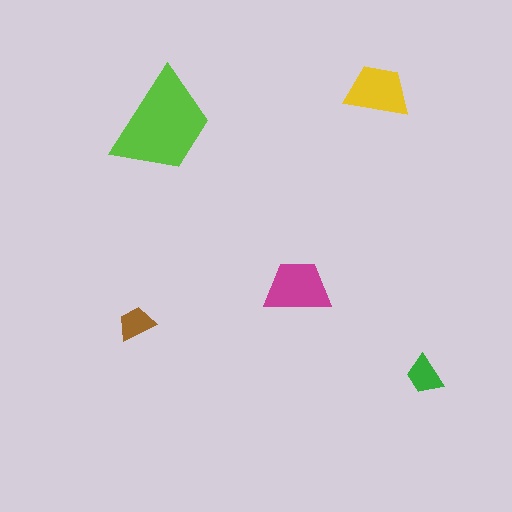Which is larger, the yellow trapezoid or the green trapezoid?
The yellow one.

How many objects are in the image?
There are 5 objects in the image.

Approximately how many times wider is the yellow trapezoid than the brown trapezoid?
About 1.5 times wider.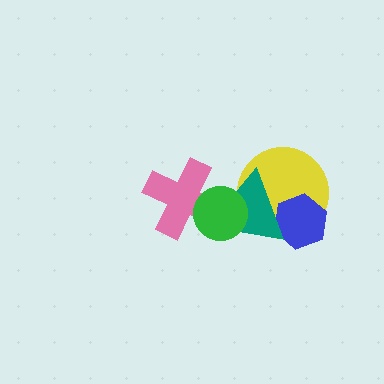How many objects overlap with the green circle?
2 objects overlap with the green circle.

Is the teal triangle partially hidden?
Yes, it is partially covered by another shape.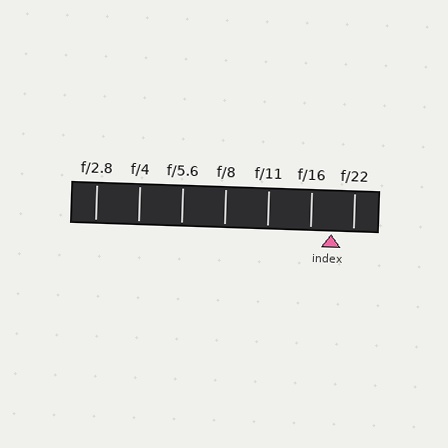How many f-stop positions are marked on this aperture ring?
There are 7 f-stop positions marked.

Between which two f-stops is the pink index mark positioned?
The index mark is between f/16 and f/22.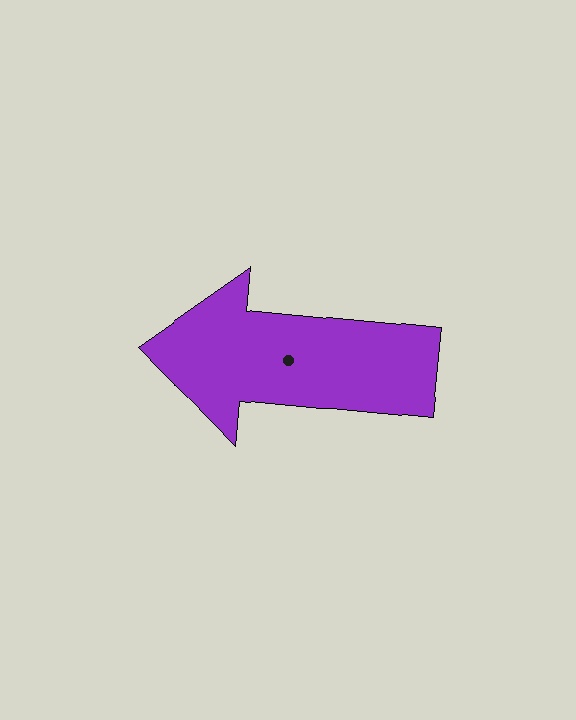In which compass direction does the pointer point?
West.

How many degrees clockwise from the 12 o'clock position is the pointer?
Approximately 276 degrees.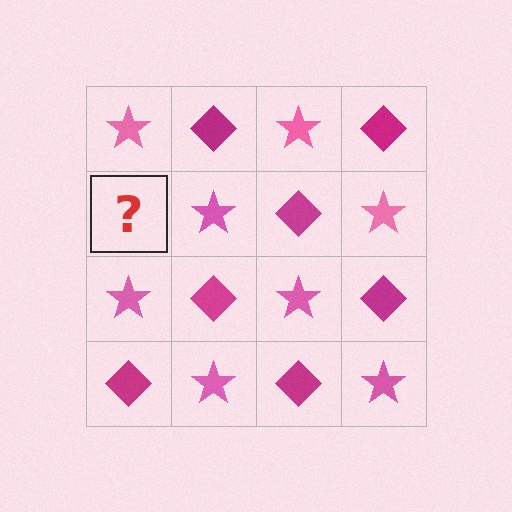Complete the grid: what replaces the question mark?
The question mark should be replaced with a magenta diamond.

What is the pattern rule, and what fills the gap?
The rule is that it alternates pink star and magenta diamond in a checkerboard pattern. The gap should be filled with a magenta diamond.